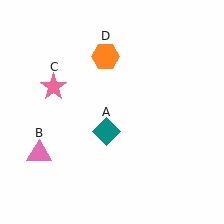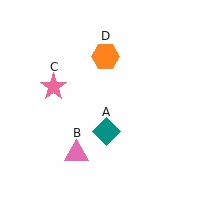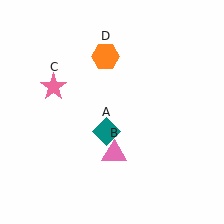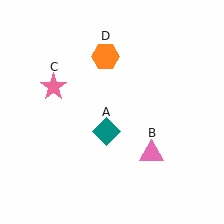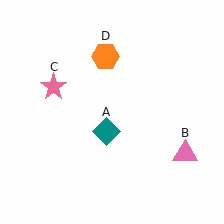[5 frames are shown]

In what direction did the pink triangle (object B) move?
The pink triangle (object B) moved right.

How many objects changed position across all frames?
1 object changed position: pink triangle (object B).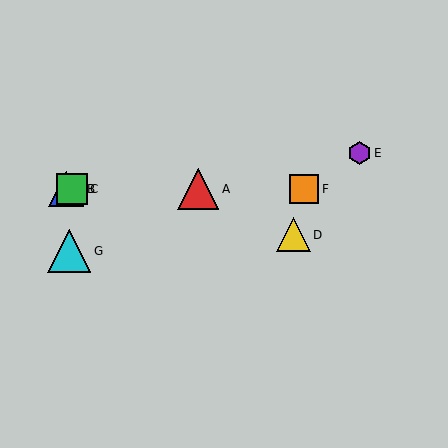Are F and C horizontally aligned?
Yes, both are at y≈189.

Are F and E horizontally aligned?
No, F is at y≈189 and E is at y≈153.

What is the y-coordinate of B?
Object B is at y≈189.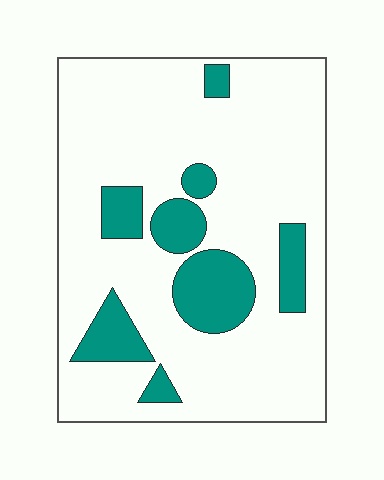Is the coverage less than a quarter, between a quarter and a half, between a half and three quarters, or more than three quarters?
Less than a quarter.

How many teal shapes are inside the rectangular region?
8.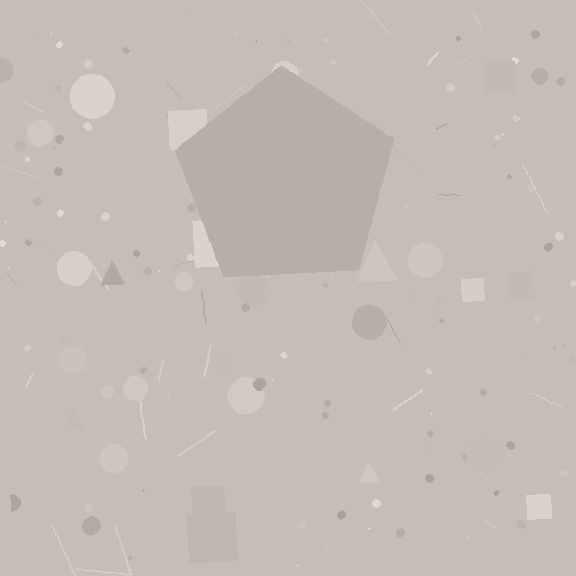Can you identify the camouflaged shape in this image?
The camouflaged shape is a pentagon.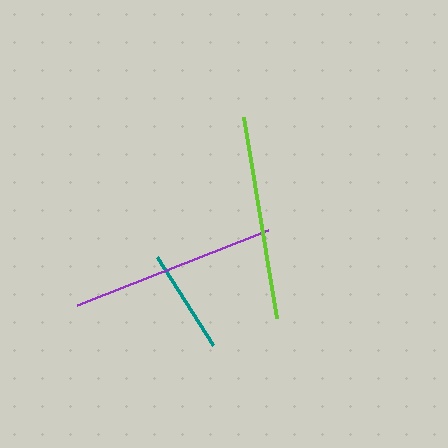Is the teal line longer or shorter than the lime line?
The lime line is longer than the teal line.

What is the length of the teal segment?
The teal segment is approximately 105 pixels long.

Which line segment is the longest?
The purple line is the longest at approximately 205 pixels.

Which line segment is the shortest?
The teal line is the shortest at approximately 105 pixels.